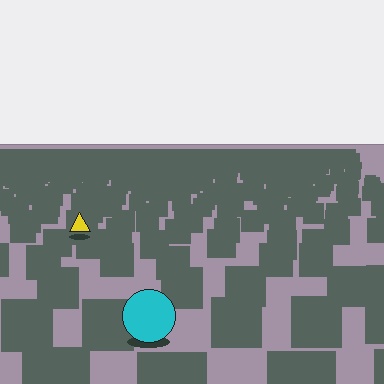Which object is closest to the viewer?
The cyan circle is closest. The texture marks near it are larger and more spread out.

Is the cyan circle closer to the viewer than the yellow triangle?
Yes. The cyan circle is closer — you can tell from the texture gradient: the ground texture is coarser near it.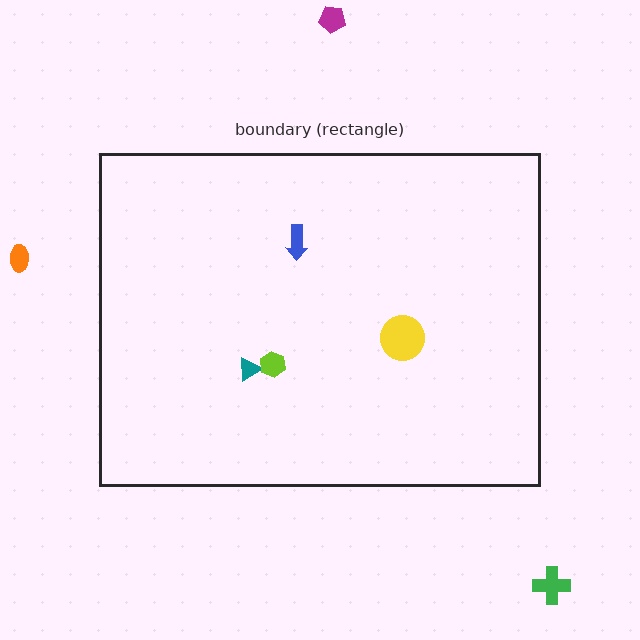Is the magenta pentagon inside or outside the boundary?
Outside.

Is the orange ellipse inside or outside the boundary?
Outside.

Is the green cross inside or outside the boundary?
Outside.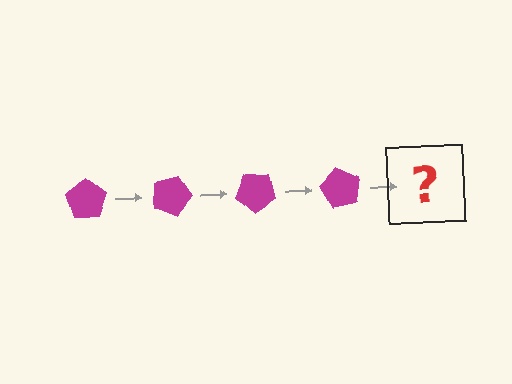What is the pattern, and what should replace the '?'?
The pattern is that the pentagon rotates 20 degrees each step. The '?' should be a magenta pentagon rotated 80 degrees.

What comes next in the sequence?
The next element should be a magenta pentagon rotated 80 degrees.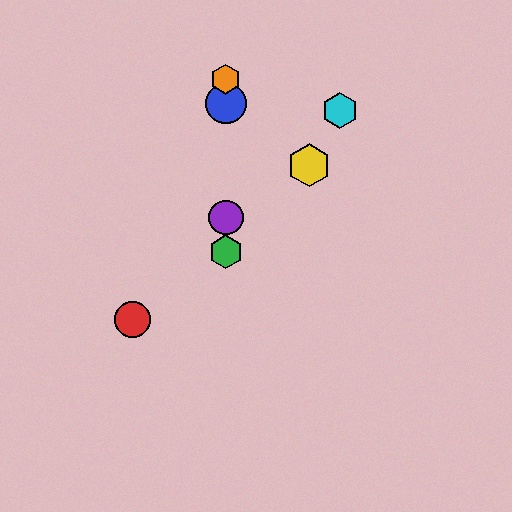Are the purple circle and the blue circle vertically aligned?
Yes, both are at x≈226.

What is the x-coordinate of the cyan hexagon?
The cyan hexagon is at x≈340.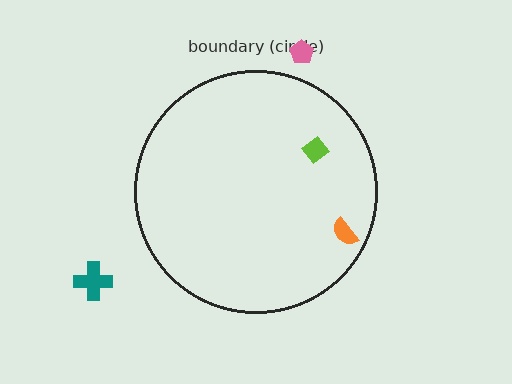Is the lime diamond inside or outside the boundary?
Inside.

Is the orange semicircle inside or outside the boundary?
Inside.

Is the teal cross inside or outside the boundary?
Outside.